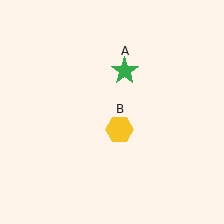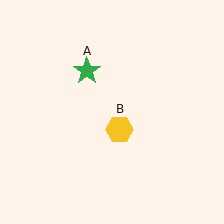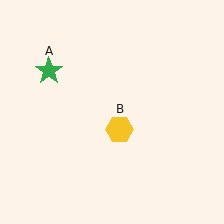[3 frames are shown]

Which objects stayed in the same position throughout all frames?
Yellow hexagon (object B) remained stationary.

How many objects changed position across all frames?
1 object changed position: green star (object A).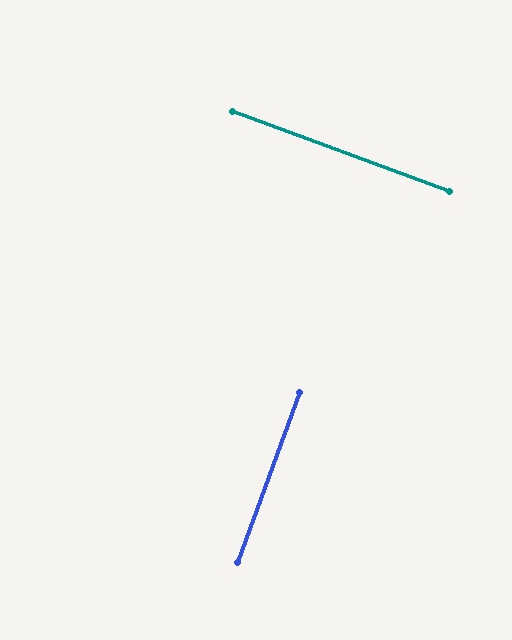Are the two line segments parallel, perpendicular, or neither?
Perpendicular — they meet at approximately 90°.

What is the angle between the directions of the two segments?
Approximately 90 degrees.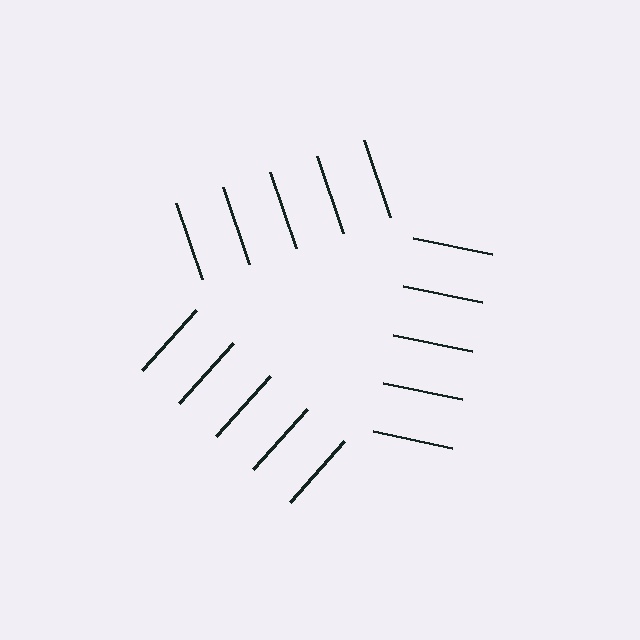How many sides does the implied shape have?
3 sides — the line-ends trace a triangle.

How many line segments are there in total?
15 — 5 along each of the 3 edges.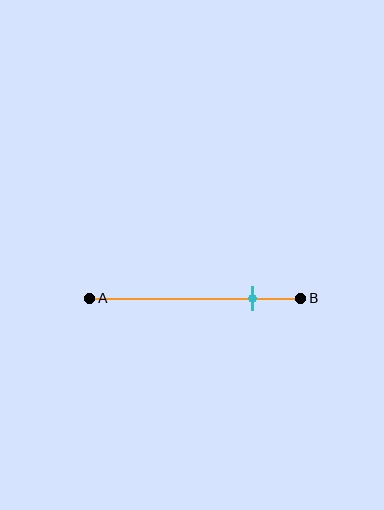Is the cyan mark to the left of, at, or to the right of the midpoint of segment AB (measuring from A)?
The cyan mark is to the right of the midpoint of segment AB.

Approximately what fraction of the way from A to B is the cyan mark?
The cyan mark is approximately 75% of the way from A to B.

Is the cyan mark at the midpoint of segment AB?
No, the mark is at about 75% from A, not at the 50% midpoint.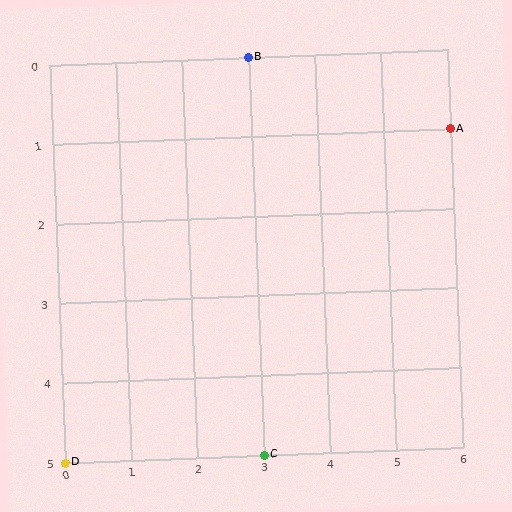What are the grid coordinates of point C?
Point C is at grid coordinates (3, 5).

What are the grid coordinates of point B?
Point B is at grid coordinates (3, 0).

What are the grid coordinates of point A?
Point A is at grid coordinates (6, 1).